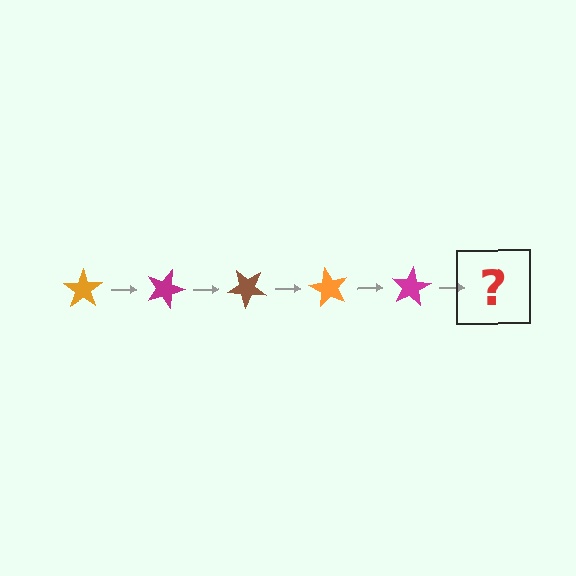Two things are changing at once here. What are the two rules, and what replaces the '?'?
The two rules are that it rotates 20 degrees each step and the color cycles through orange, magenta, and brown. The '?' should be a brown star, rotated 100 degrees from the start.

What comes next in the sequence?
The next element should be a brown star, rotated 100 degrees from the start.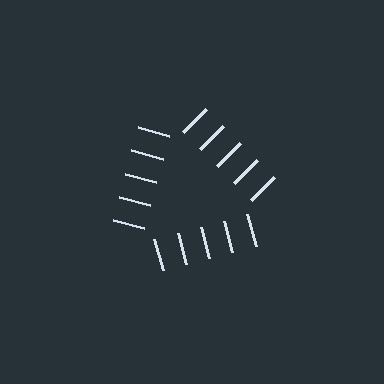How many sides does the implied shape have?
3 sides — the line-ends trace a triangle.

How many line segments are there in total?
15 — 5 along each of the 3 edges.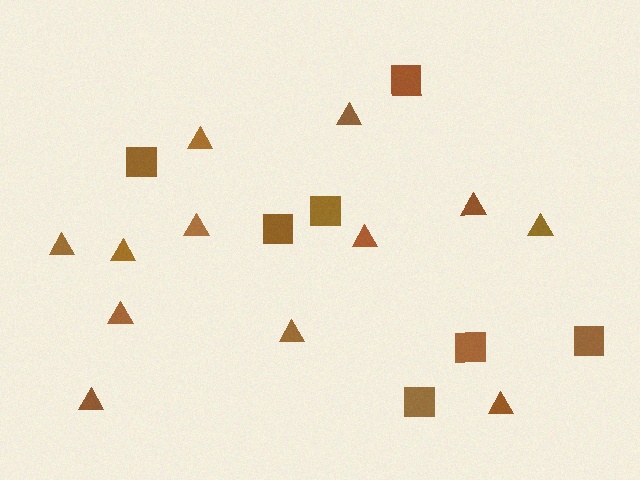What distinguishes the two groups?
There are 2 groups: one group of triangles (12) and one group of squares (7).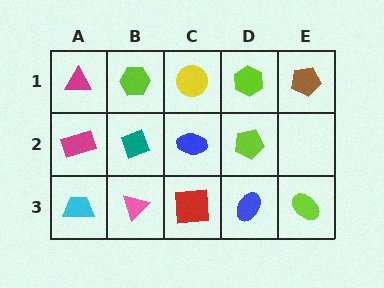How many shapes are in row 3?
5 shapes.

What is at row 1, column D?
A lime hexagon.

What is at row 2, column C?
A blue ellipse.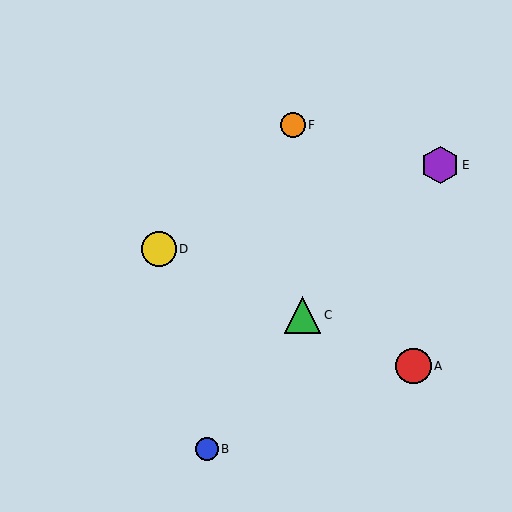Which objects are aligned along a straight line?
Objects A, C, D are aligned along a straight line.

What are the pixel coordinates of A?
Object A is at (413, 366).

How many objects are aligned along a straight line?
3 objects (A, C, D) are aligned along a straight line.